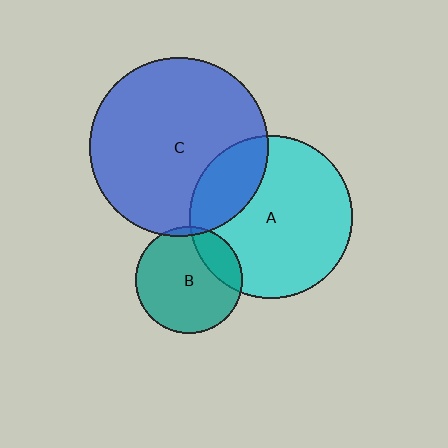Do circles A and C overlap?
Yes.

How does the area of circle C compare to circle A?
Approximately 1.2 times.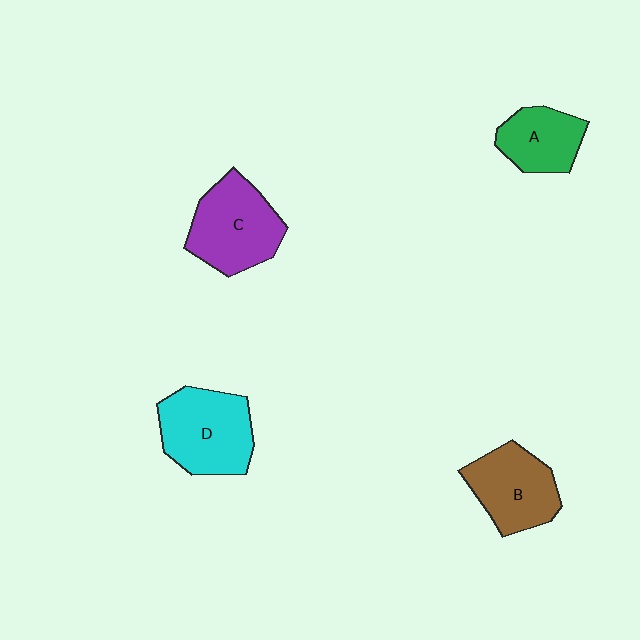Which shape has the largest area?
Shape D (cyan).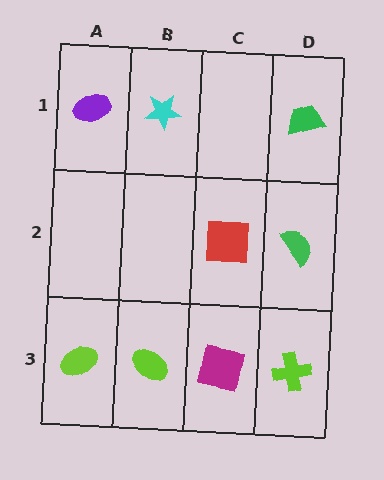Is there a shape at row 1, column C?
No, that cell is empty.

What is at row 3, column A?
A lime ellipse.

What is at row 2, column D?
A green semicircle.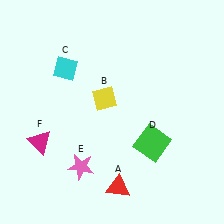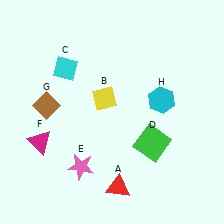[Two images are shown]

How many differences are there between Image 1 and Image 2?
There are 2 differences between the two images.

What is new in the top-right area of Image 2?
A cyan hexagon (H) was added in the top-right area of Image 2.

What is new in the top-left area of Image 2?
A brown diamond (G) was added in the top-left area of Image 2.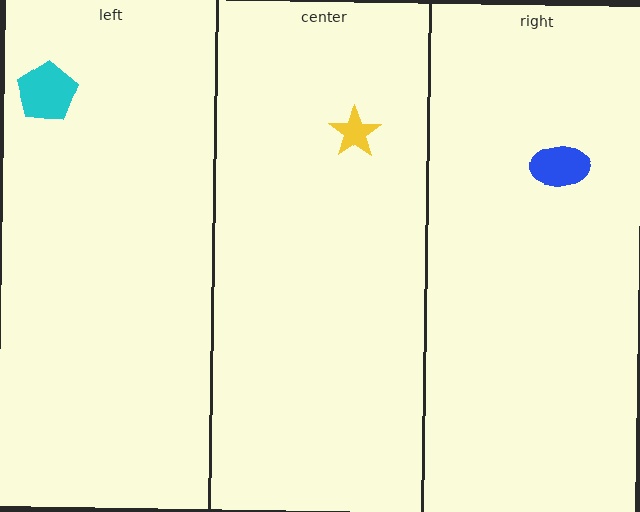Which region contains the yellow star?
The center region.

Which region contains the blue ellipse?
The right region.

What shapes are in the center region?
The yellow star.